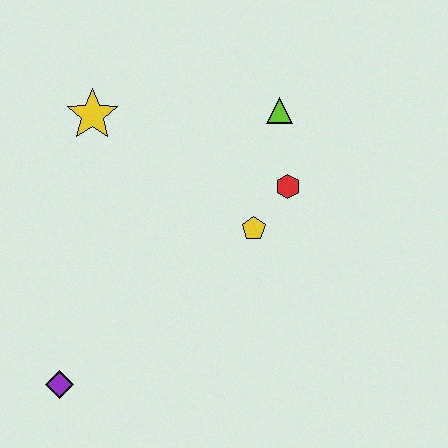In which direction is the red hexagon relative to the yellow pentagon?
The red hexagon is above the yellow pentagon.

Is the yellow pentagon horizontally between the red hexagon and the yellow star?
Yes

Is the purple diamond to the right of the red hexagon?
No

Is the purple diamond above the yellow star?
No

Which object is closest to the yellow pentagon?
The red hexagon is closest to the yellow pentagon.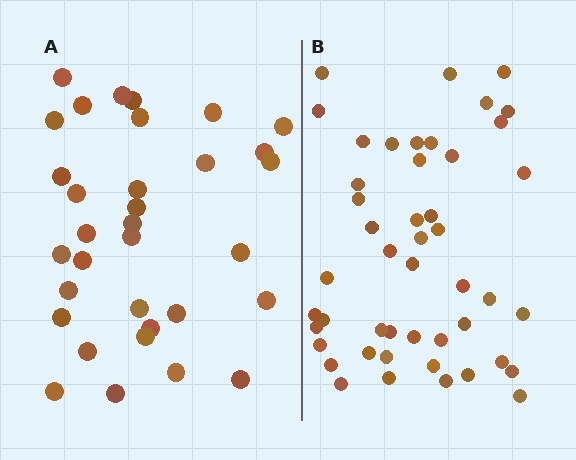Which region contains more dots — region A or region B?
Region B (the right region) has more dots.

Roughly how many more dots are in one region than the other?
Region B has approximately 15 more dots than region A.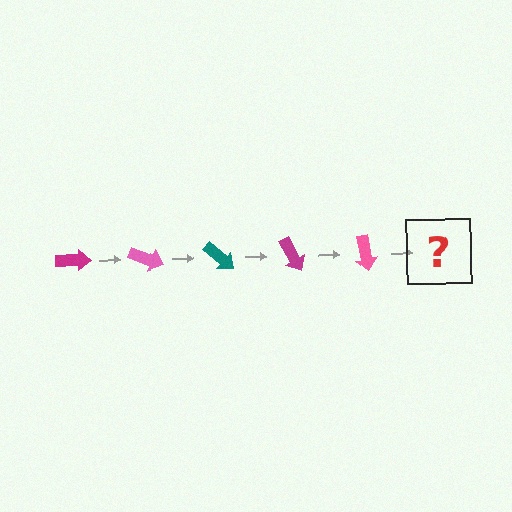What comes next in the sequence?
The next element should be a teal arrow, rotated 100 degrees from the start.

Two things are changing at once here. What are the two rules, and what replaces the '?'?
The two rules are that it rotates 20 degrees each step and the color cycles through magenta, pink, and teal. The '?' should be a teal arrow, rotated 100 degrees from the start.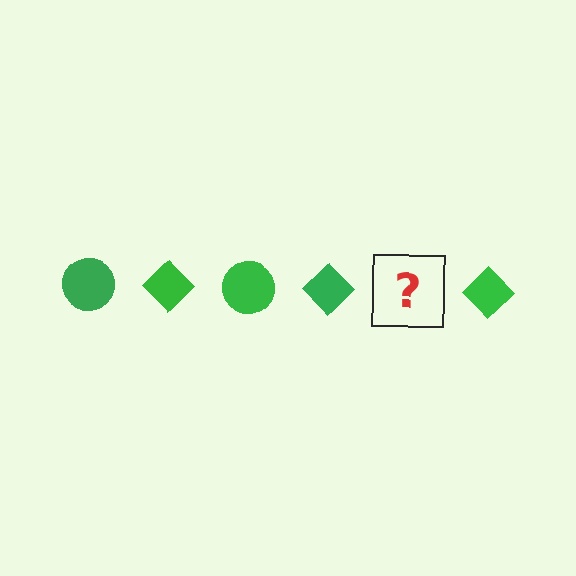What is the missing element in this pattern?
The missing element is a green circle.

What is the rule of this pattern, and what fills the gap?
The rule is that the pattern cycles through circle, diamond shapes in green. The gap should be filled with a green circle.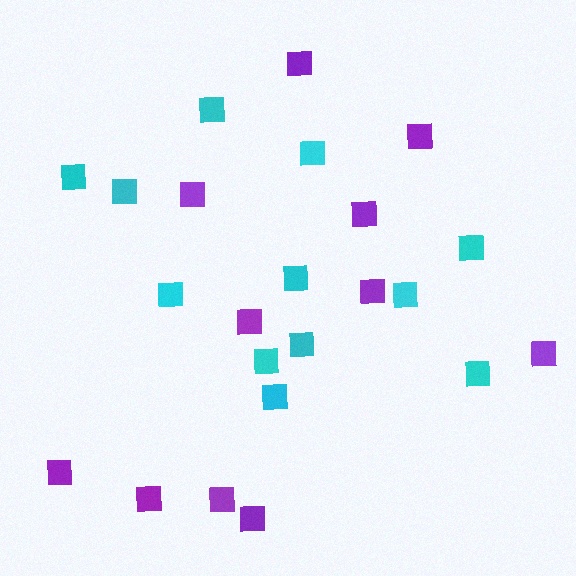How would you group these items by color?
There are 2 groups: one group of purple squares (11) and one group of cyan squares (12).